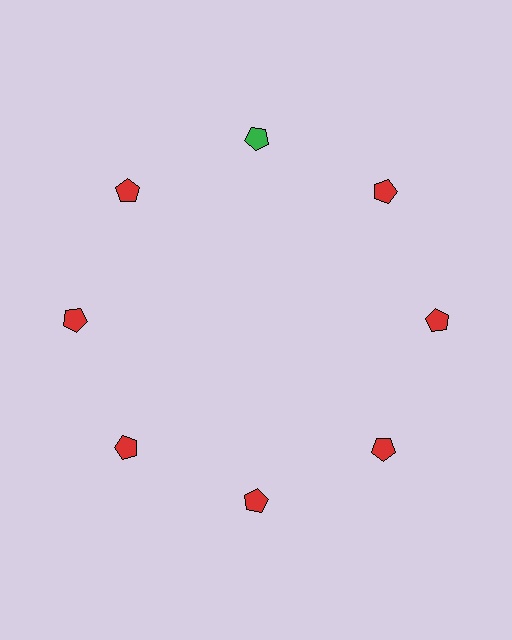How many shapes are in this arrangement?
There are 8 shapes arranged in a ring pattern.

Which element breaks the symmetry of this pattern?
The green pentagon at roughly the 12 o'clock position breaks the symmetry. All other shapes are red pentagons.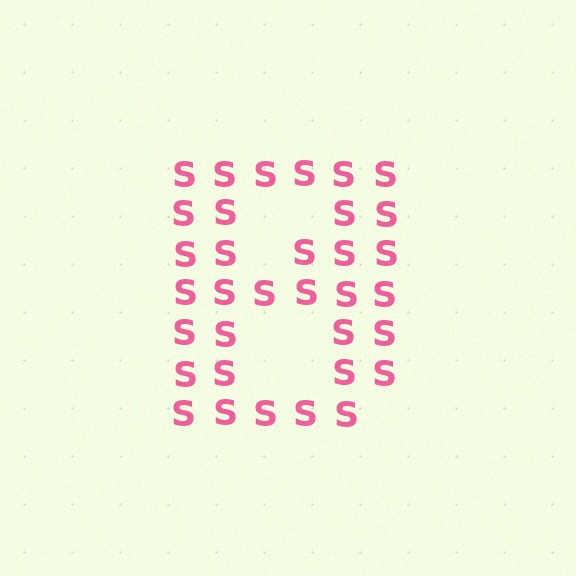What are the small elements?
The small elements are letter S's.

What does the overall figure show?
The overall figure shows the letter B.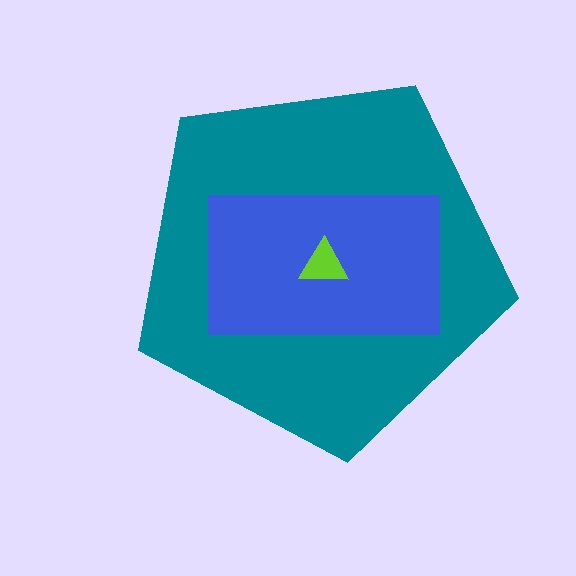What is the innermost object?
The lime triangle.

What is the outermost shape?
The teal pentagon.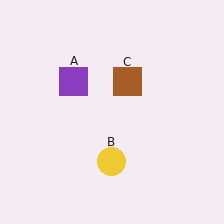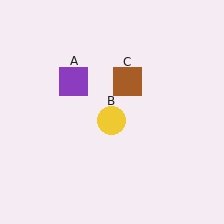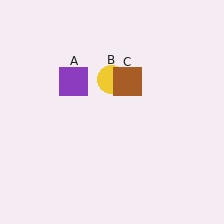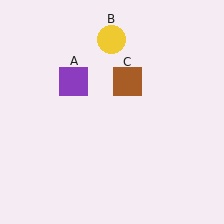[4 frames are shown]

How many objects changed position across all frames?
1 object changed position: yellow circle (object B).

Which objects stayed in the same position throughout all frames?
Purple square (object A) and brown square (object C) remained stationary.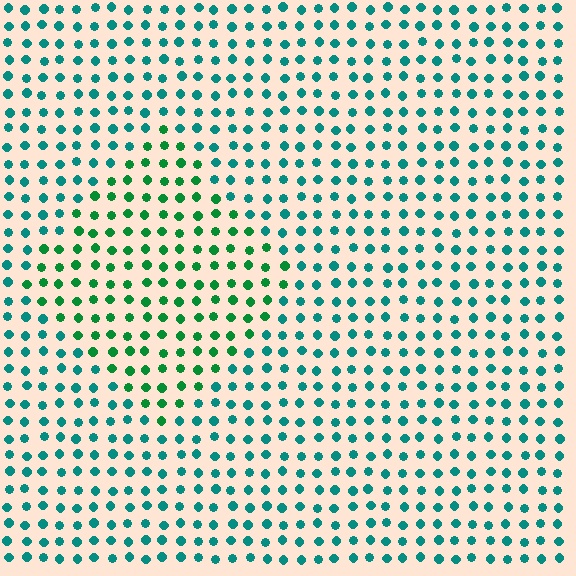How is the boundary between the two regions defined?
The boundary is defined purely by a slight shift in hue (about 36 degrees). Spacing, size, and orientation are identical on both sides.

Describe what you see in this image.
The image is filled with small teal elements in a uniform arrangement. A diamond-shaped region is visible where the elements are tinted to a slightly different hue, forming a subtle color boundary.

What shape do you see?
I see a diamond.